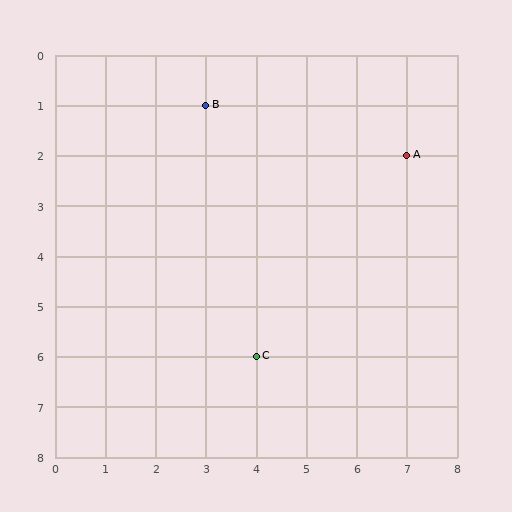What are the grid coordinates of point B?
Point B is at grid coordinates (3, 1).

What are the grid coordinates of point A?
Point A is at grid coordinates (7, 2).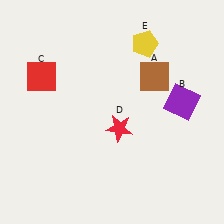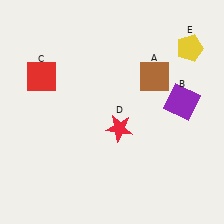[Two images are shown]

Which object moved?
The yellow pentagon (E) moved right.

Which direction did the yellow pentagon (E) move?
The yellow pentagon (E) moved right.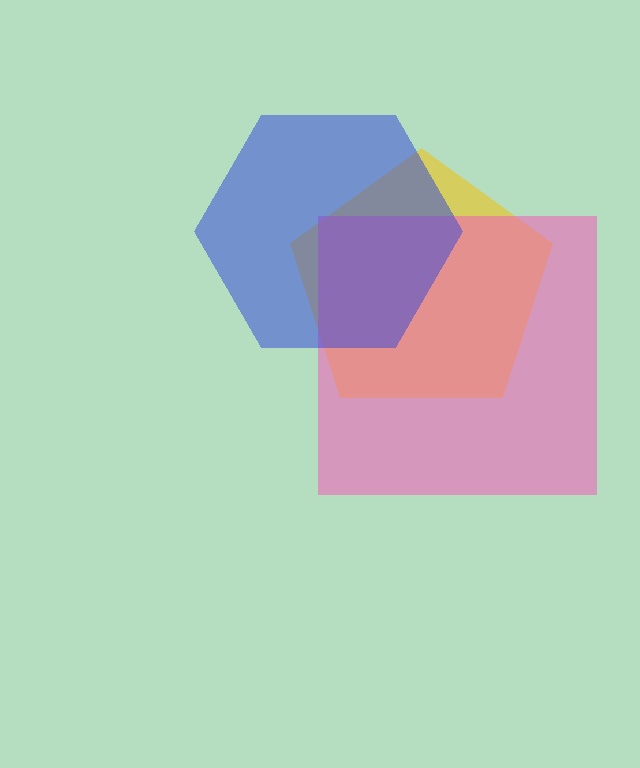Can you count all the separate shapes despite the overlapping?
Yes, there are 3 separate shapes.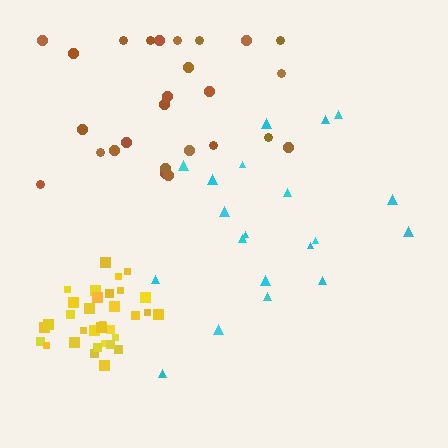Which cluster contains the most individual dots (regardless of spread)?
Yellow (34).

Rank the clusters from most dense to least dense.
yellow, brown, cyan.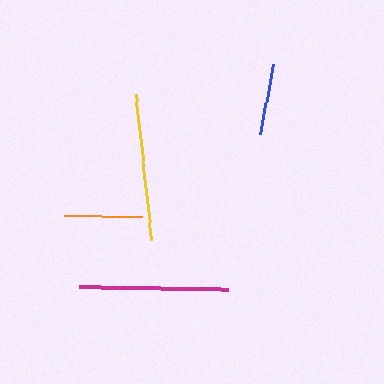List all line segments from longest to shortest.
From longest to shortest: magenta, yellow, orange, blue.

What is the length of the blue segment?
The blue segment is approximately 71 pixels long.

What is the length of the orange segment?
The orange segment is approximately 78 pixels long.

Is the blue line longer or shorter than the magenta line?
The magenta line is longer than the blue line.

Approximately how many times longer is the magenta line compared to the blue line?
The magenta line is approximately 2.1 times the length of the blue line.